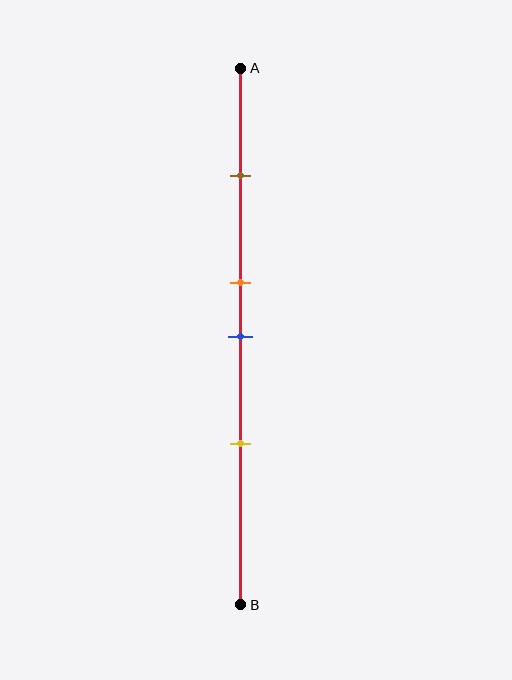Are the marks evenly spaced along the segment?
No, the marks are not evenly spaced.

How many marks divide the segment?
There are 4 marks dividing the segment.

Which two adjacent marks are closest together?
The orange and blue marks are the closest adjacent pair.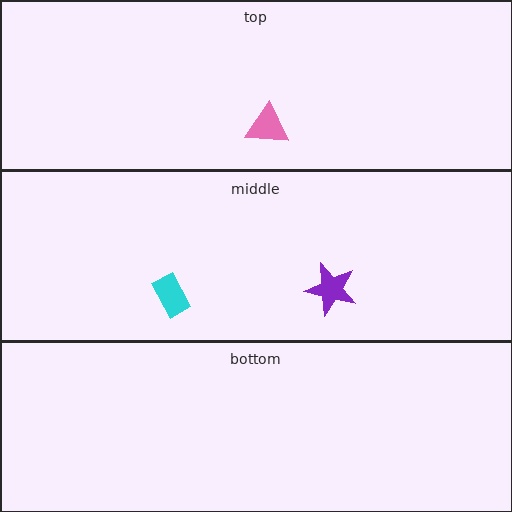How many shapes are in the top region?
1.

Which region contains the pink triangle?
The top region.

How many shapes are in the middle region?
2.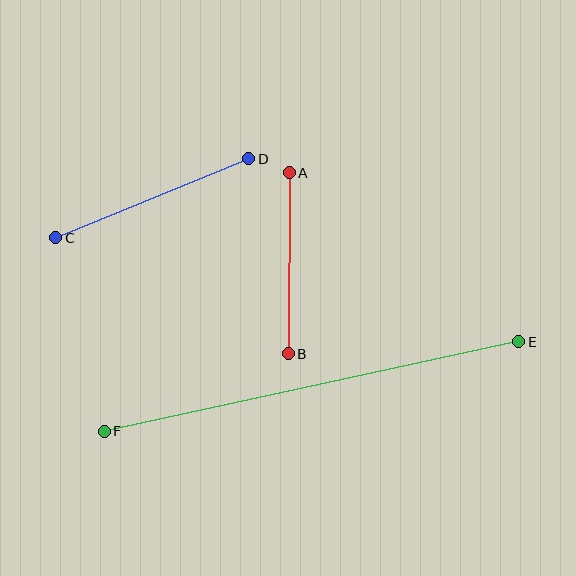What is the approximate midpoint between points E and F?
The midpoint is at approximately (312, 387) pixels.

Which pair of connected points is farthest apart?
Points E and F are farthest apart.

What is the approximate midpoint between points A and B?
The midpoint is at approximately (289, 263) pixels.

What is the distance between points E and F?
The distance is approximately 424 pixels.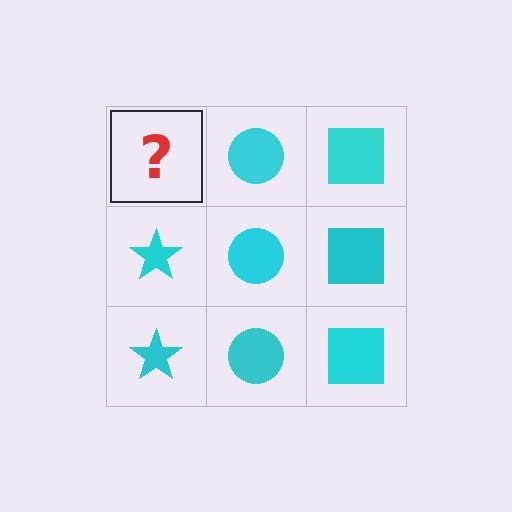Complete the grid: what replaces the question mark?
The question mark should be replaced with a cyan star.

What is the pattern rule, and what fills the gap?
The rule is that each column has a consistent shape. The gap should be filled with a cyan star.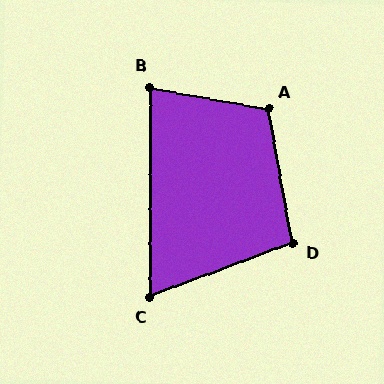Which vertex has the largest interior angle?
A, at approximately 110 degrees.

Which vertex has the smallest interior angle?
C, at approximately 70 degrees.